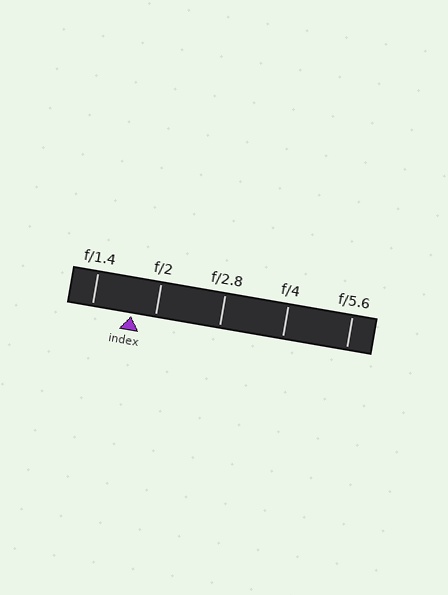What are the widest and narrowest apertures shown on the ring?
The widest aperture shown is f/1.4 and the narrowest is f/5.6.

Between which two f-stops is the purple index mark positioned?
The index mark is between f/1.4 and f/2.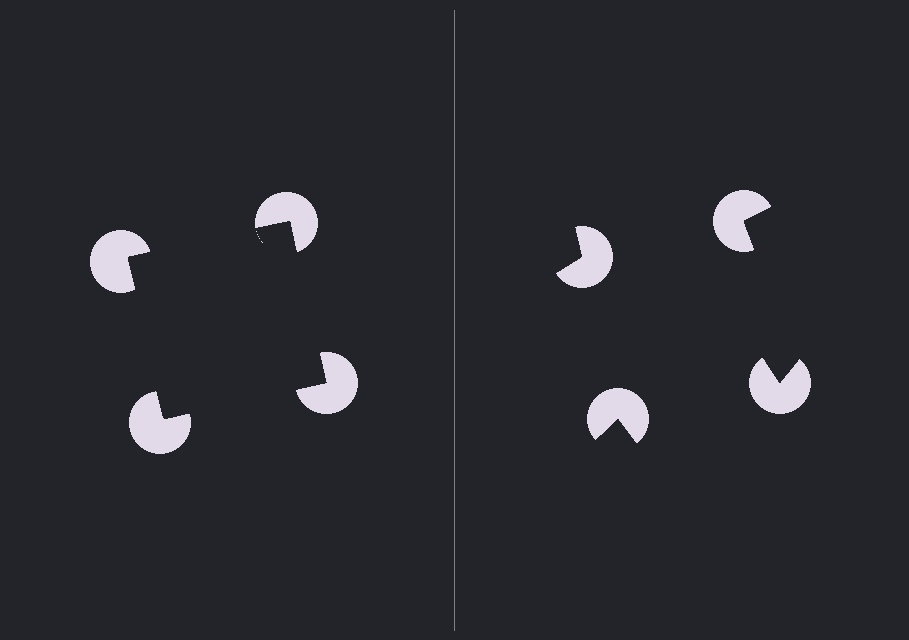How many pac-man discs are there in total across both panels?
8 — 4 on each side.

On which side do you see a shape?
An illusory square appears on the left side. On the right side the wedge cuts are rotated, so no coherent shape forms.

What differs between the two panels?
The pac-man discs are positioned identically on both sides; only the wedge orientations differ. On the left they align to a square; on the right they are misaligned.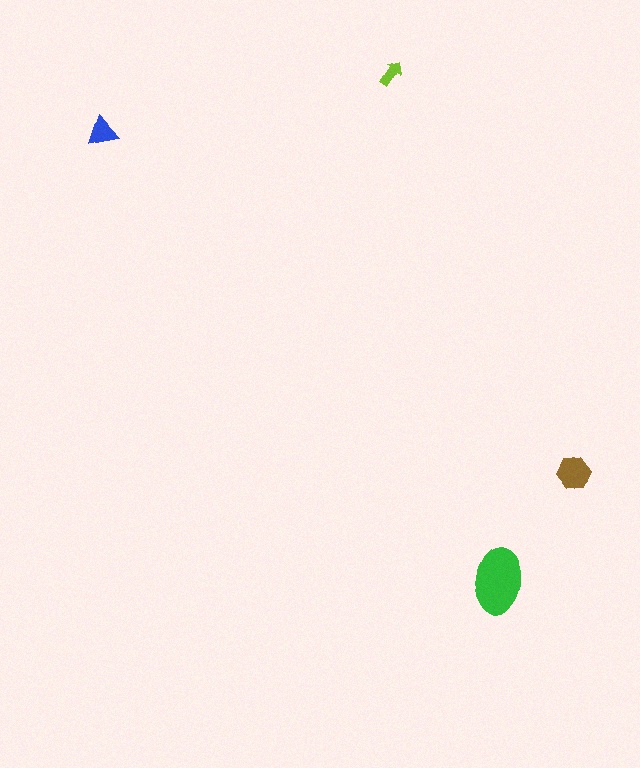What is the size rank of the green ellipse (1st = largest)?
1st.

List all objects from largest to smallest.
The green ellipse, the brown hexagon, the blue triangle, the lime arrow.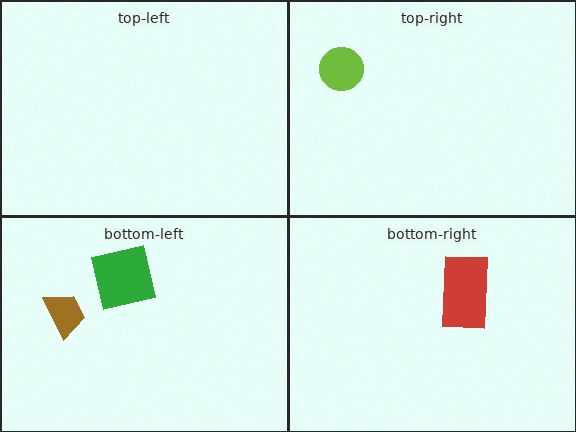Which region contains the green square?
The bottom-left region.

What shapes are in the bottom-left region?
The brown trapezoid, the green square.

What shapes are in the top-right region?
The lime circle.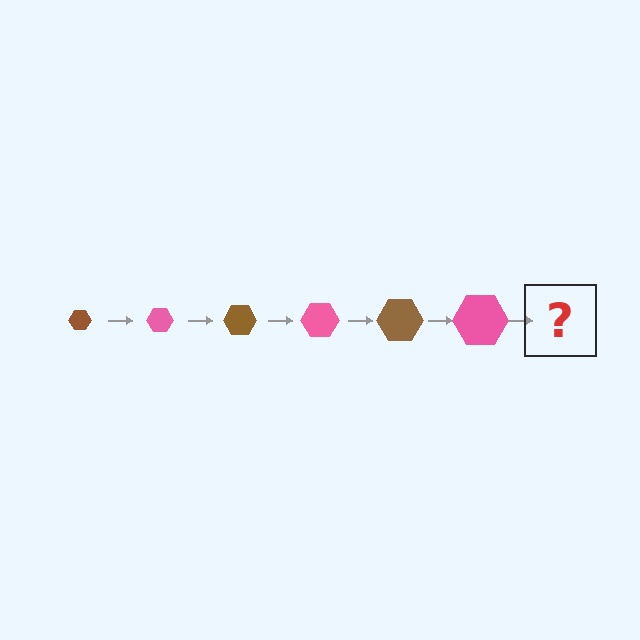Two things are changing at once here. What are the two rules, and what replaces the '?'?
The two rules are that the hexagon grows larger each step and the color cycles through brown and pink. The '?' should be a brown hexagon, larger than the previous one.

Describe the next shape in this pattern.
It should be a brown hexagon, larger than the previous one.